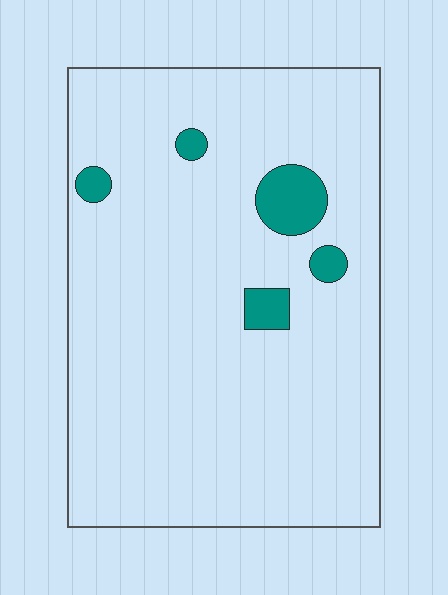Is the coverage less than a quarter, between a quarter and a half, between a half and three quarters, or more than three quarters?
Less than a quarter.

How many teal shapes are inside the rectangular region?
5.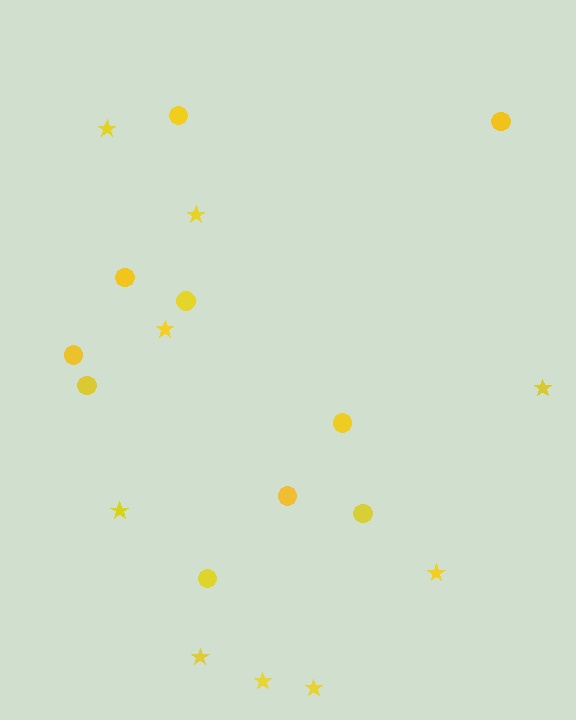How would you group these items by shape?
There are 2 groups: one group of stars (9) and one group of circles (10).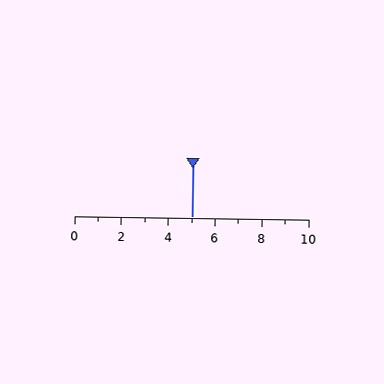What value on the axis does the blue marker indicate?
The marker indicates approximately 5.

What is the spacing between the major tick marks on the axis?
The major ticks are spaced 2 apart.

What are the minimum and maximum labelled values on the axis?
The axis runs from 0 to 10.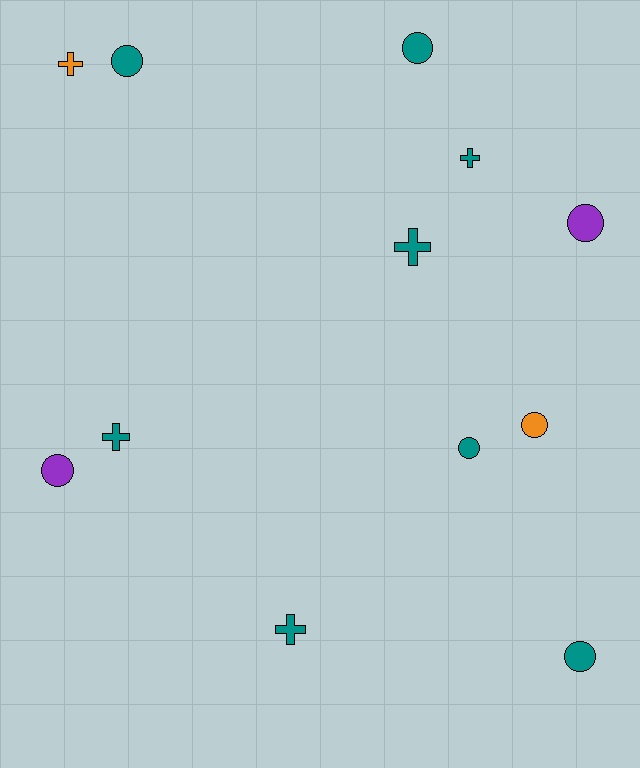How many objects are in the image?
There are 12 objects.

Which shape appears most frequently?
Circle, with 7 objects.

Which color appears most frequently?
Teal, with 8 objects.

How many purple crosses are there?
There are no purple crosses.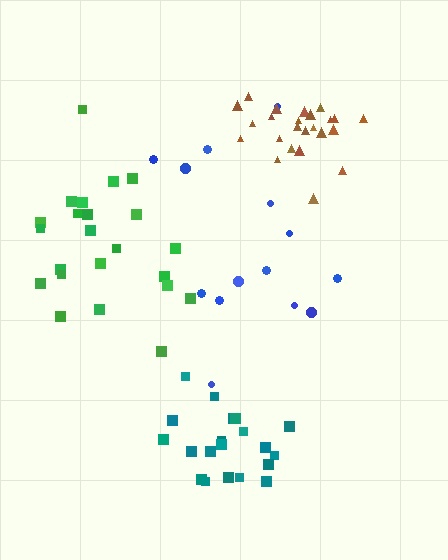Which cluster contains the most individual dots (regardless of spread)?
Brown (24).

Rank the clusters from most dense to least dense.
brown, teal, green, blue.